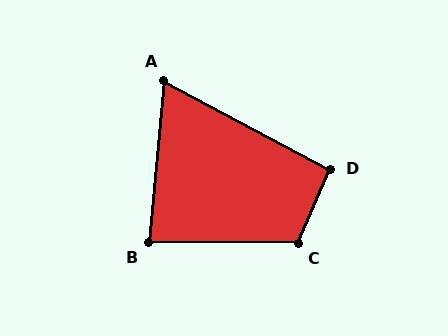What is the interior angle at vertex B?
Approximately 85 degrees (approximately right).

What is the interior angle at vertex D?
Approximately 95 degrees (approximately right).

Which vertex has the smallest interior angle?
A, at approximately 67 degrees.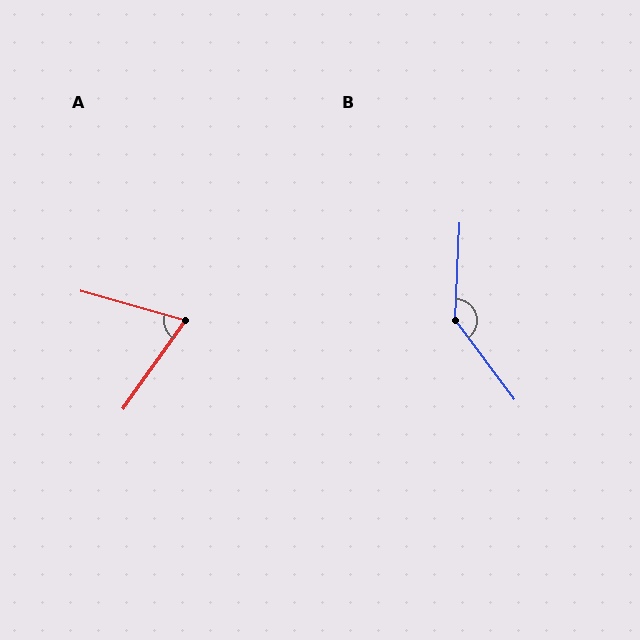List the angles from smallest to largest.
A (70°), B (141°).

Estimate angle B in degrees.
Approximately 141 degrees.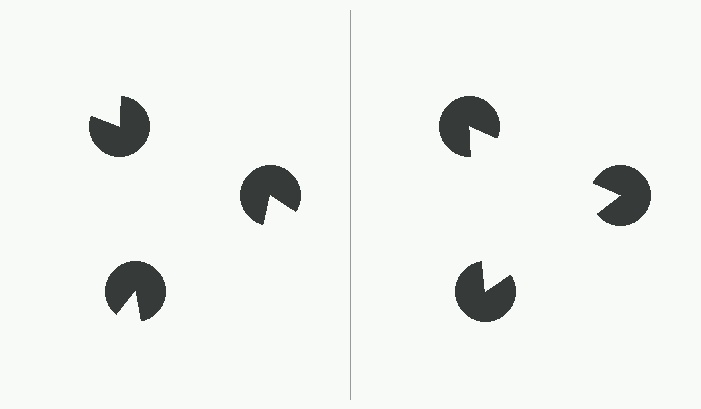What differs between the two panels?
The pac-man discs are positioned identically on both sides; only the wedge orientations differ. On the right they align to a triangle; on the left they are misaligned.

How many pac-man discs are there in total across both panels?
6 — 3 on each side.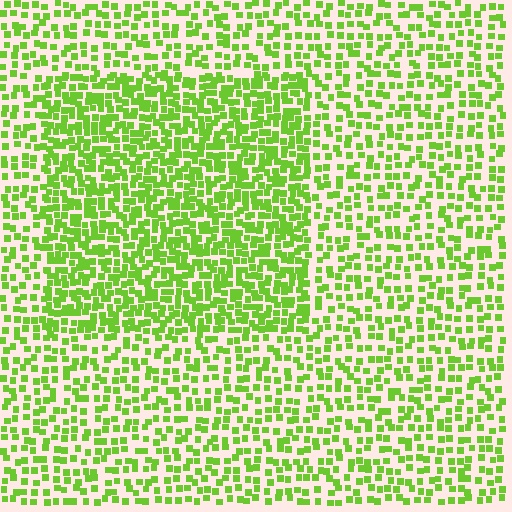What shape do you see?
I see a rectangle.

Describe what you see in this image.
The image contains small lime elements arranged at two different densities. A rectangle-shaped region is visible where the elements are more densely packed than the surrounding area.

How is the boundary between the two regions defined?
The boundary is defined by a change in element density (approximately 1.8x ratio). All elements are the same color, size, and shape.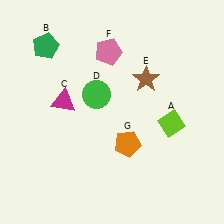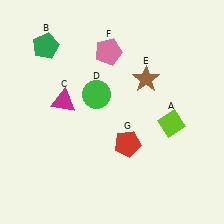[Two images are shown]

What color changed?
The pentagon (G) changed from orange in Image 1 to red in Image 2.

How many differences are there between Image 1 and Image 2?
There is 1 difference between the two images.